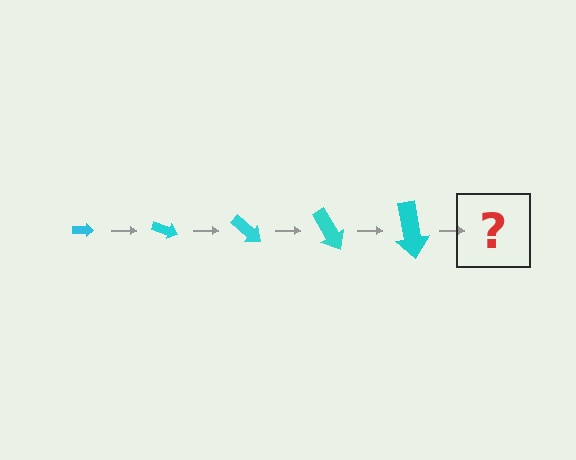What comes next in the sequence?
The next element should be an arrow, larger than the previous one and rotated 100 degrees from the start.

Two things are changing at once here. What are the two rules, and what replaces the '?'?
The two rules are that the arrow grows larger each step and it rotates 20 degrees each step. The '?' should be an arrow, larger than the previous one and rotated 100 degrees from the start.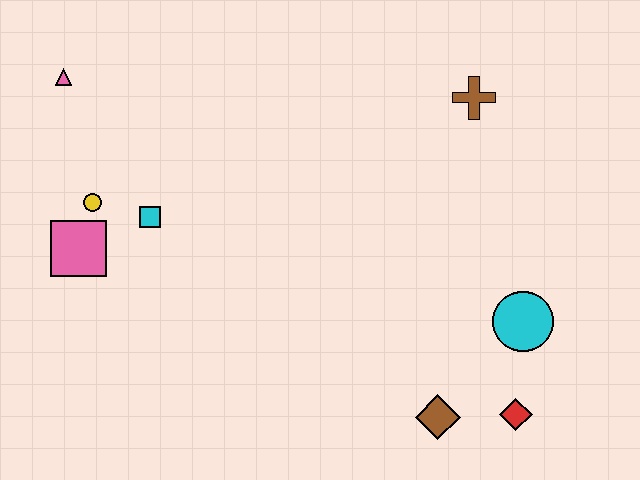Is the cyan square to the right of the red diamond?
No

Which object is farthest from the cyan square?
The red diamond is farthest from the cyan square.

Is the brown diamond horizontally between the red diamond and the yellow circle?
Yes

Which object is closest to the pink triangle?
The yellow circle is closest to the pink triangle.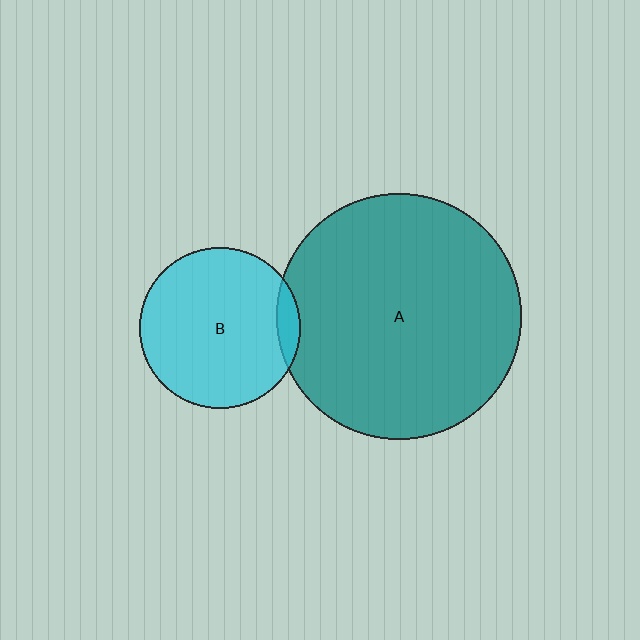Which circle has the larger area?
Circle A (teal).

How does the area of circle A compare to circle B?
Approximately 2.3 times.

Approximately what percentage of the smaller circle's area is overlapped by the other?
Approximately 10%.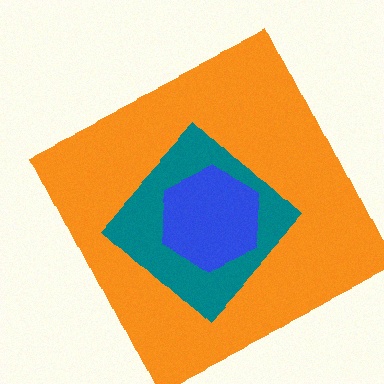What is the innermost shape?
The blue hexagon.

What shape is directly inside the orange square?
The teal diamond.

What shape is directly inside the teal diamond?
The blue hexagon.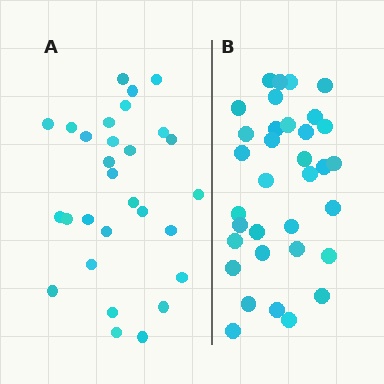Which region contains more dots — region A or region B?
Region B (the right region) has more dots.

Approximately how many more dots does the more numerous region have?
Region B has about 5 more dots than region A.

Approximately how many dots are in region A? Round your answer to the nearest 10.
About 30 dots. (The exact count is 29, which rounds to 30.)